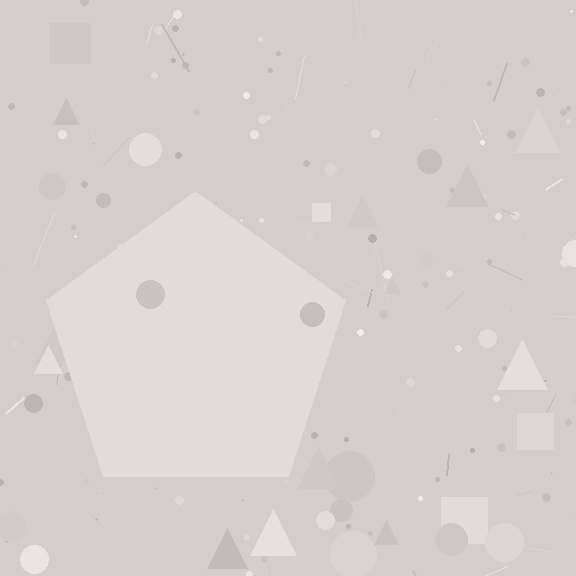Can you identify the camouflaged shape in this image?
The camouflaged shape is a pentagon.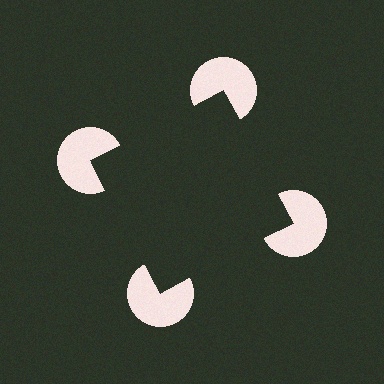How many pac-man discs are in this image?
There are 4 — one at each vertex of the illusory square.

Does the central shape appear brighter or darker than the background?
It typically appears slightly darker than the background, even though no actual brightness change is drawn.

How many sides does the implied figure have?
4 sides.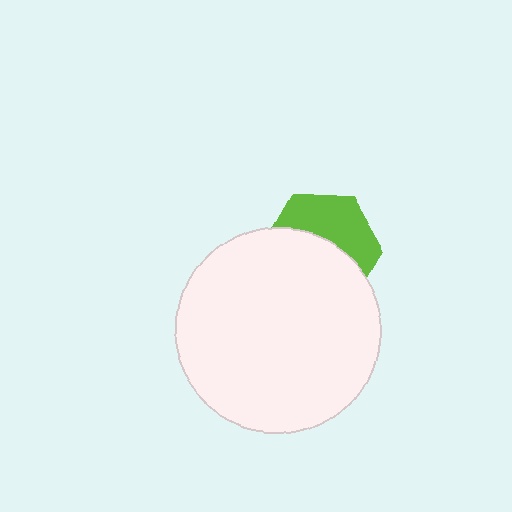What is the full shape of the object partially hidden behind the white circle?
The partially hidden object is a lime hexagon.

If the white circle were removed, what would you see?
You would see the complete lime hexagon.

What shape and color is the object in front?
The object in front is a white circle.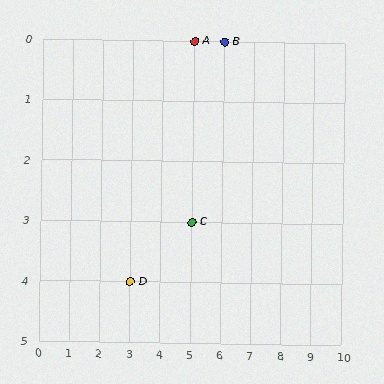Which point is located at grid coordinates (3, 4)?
Point D is at (3, 4).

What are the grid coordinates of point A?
Point A is at grid coordinates (5, 0).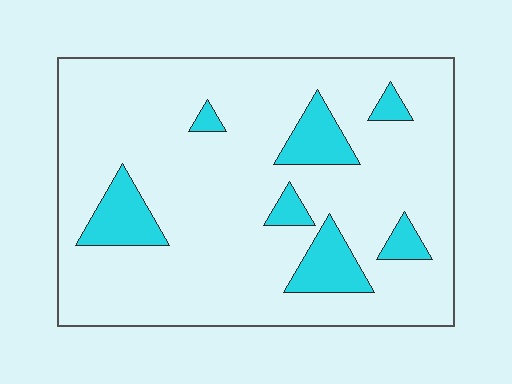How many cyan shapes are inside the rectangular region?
7.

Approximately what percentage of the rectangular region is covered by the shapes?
Approximately 15%.